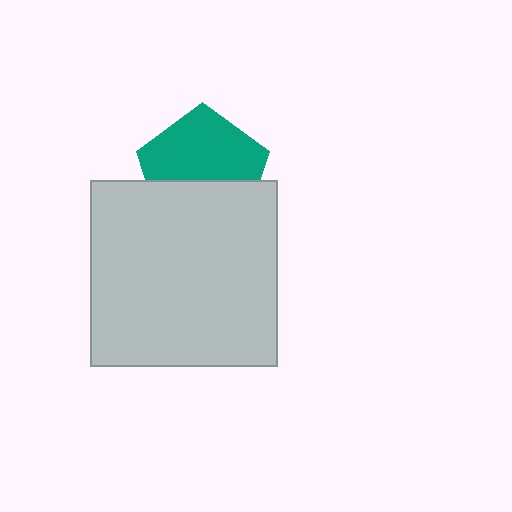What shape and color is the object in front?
The object in front is a light gray square.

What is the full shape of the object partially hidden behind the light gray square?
The partially hidden object is a teal pentagon.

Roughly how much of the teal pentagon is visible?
About half of it is visible (roughly 58%).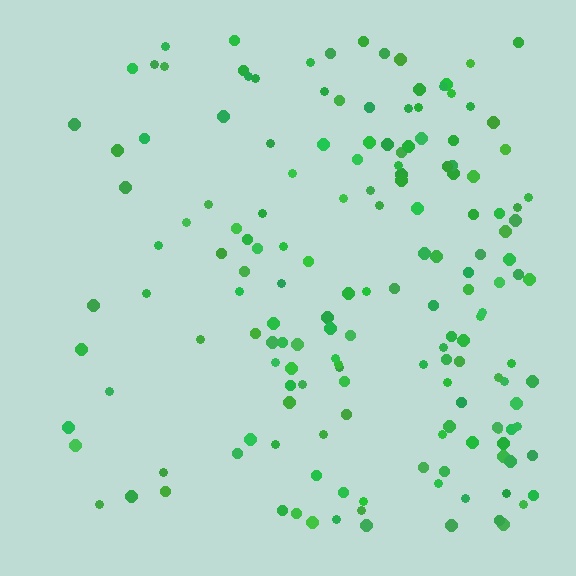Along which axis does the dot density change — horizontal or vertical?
Horizontal.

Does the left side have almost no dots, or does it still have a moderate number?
Still a moderate number, just noticeably fewer than the right.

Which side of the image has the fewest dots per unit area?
The left.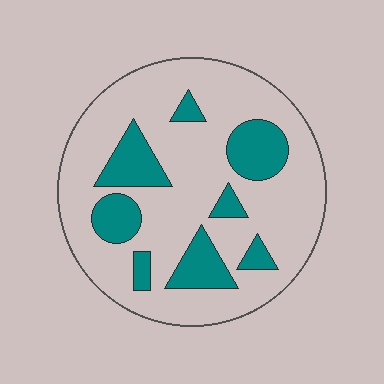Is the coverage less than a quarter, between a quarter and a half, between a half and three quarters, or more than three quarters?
Less than a quarter.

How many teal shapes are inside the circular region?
8.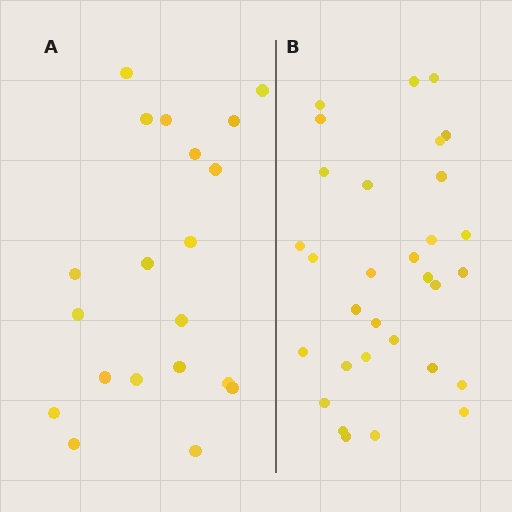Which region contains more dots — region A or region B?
Region B (the right region) has more dots.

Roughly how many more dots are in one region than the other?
Region B has roughly 12 or so more dots than region A.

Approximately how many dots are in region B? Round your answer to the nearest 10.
About 30 dots. (The exact count is 31, which rounds to 30.)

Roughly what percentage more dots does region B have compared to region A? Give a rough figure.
About 55% more.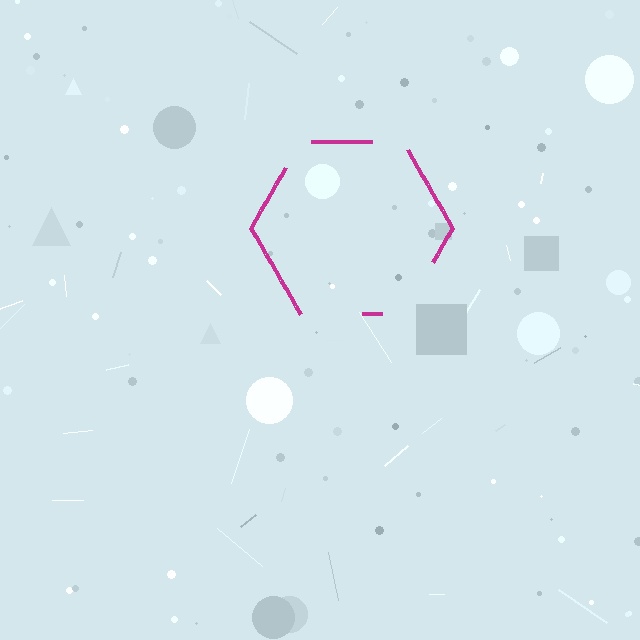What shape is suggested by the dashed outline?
The dashed outline suggests a hexagon.